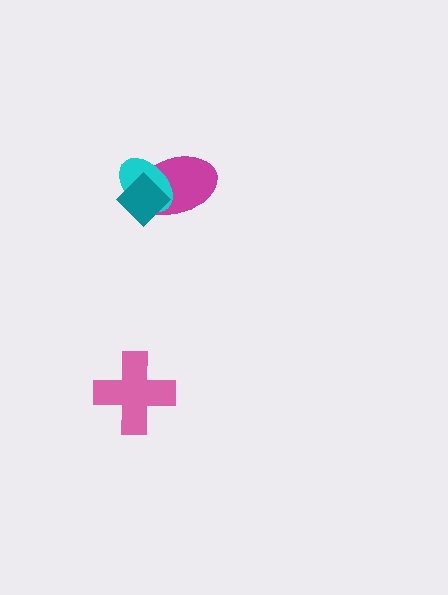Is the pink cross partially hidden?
No, no other shape covers it.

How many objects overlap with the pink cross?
0 objects overlap with the pink cross.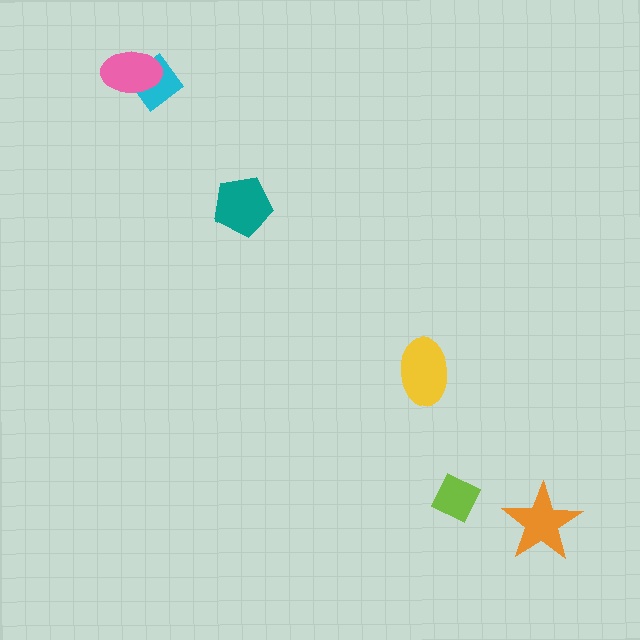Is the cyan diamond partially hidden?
Yes, it is partially covered by another shape.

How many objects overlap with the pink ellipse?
1 object overlaps with the pink ellipse.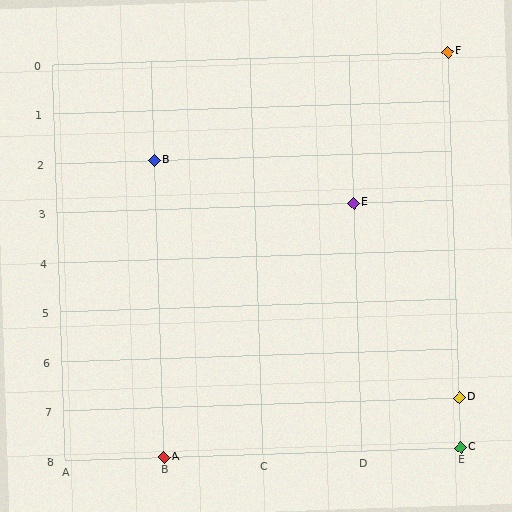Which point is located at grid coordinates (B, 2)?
Point B is at (B, 2).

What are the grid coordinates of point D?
Point D is at grid coordinates (E, 7).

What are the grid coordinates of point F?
Point F is at grid coordinates (E, 0).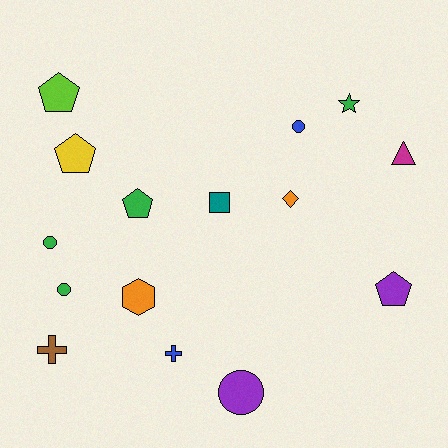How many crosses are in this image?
There are 2 crosses.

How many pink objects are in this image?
There are no pink objects.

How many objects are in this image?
There are 15 objects.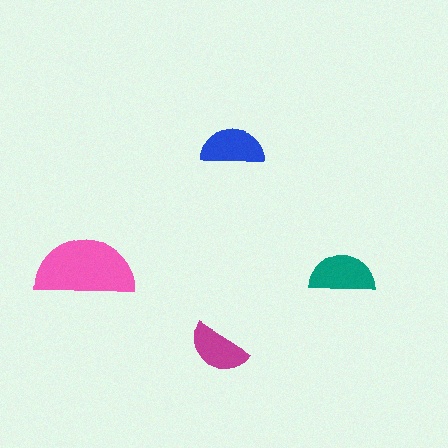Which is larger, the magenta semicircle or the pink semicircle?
The pink one.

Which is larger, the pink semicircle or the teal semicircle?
The pink one.